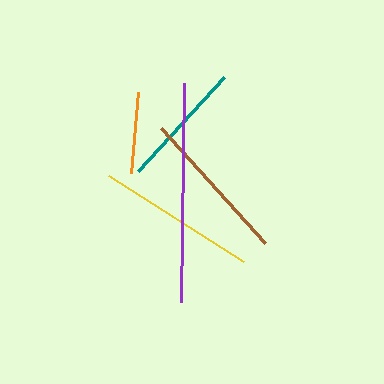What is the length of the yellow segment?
The yellow segment is approximately 161 pixels long.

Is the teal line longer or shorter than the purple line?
The purple line is longer than the teal line.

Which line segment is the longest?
The purple line is the longest at approximately 218 pixels.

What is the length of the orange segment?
The orange segment is approximately 81 pixels long.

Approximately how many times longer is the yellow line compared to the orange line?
The yellow line is approximately 2.0 times the length of the orange line.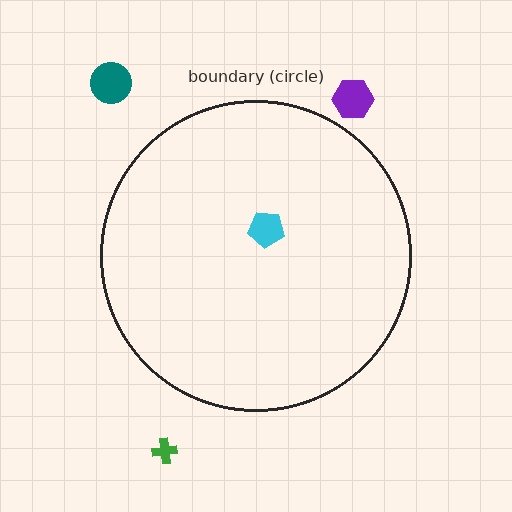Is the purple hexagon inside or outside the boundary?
Outside.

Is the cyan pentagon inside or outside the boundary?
Inside.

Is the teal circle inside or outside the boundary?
Outside.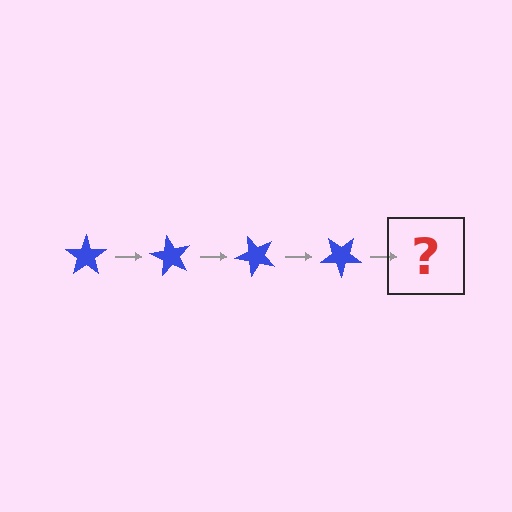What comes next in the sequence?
The next element should be a blue star rotated 240 degrees.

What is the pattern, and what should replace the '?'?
The pattern is that the star rotates 60 degrees each step. The '?' should be a blue star rotated 240 degrees.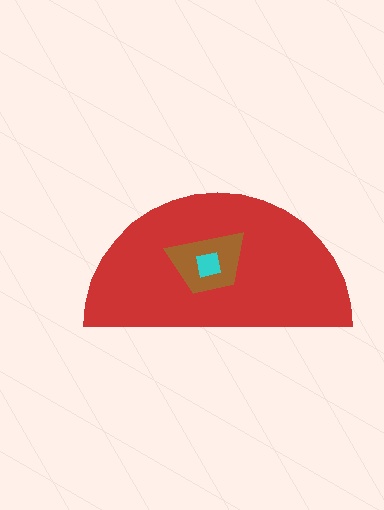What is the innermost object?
The cyan square.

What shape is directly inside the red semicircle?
The brown trapezoid.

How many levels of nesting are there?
3.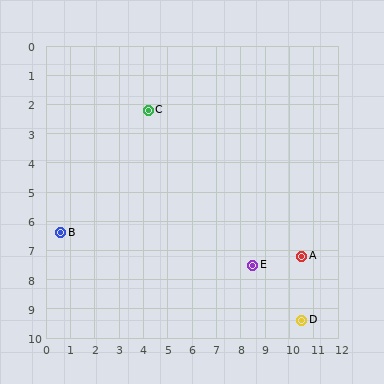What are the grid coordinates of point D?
Point D is at approximately (10.5, 9.4).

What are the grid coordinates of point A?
Point A is at approximately (10.5, 7.2).